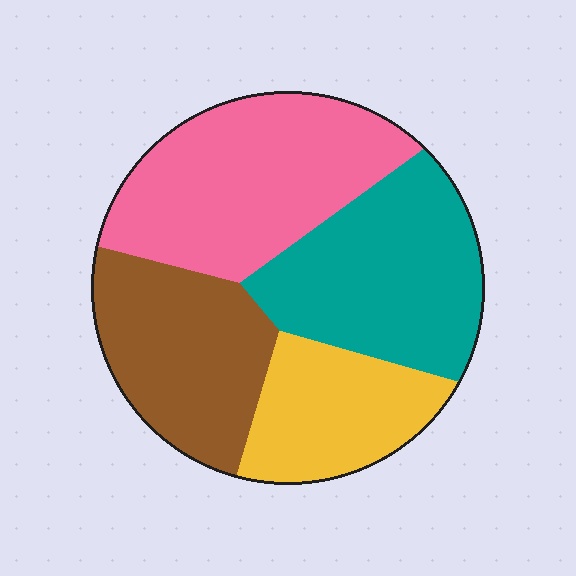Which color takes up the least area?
Yellow, at roughly 20%.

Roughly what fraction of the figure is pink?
Pink covers 31% of the figure.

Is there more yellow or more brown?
Brown.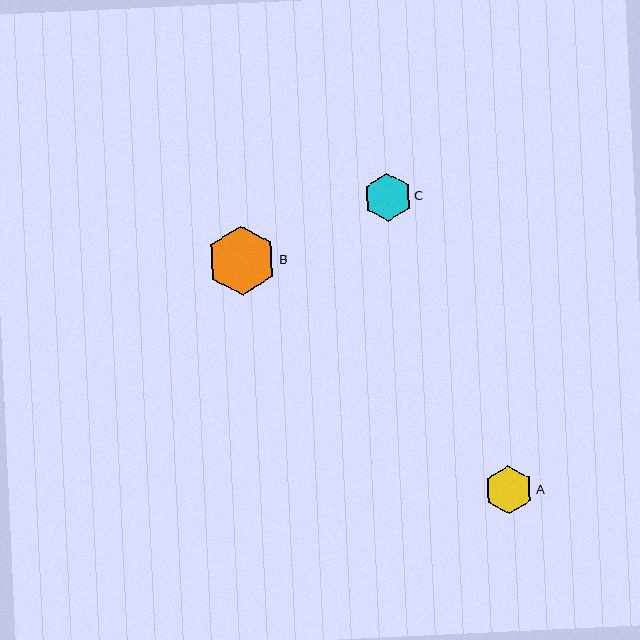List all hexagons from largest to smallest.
From largest to smallest: B, A, C.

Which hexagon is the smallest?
Hexagon C is the smallest with a size of approximately 48 pixels.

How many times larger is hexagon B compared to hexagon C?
Hexagon B is approximately 1.5 times the size of hexagon C.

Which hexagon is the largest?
Hexagon B is the largest with a size of approximately 70 pixels.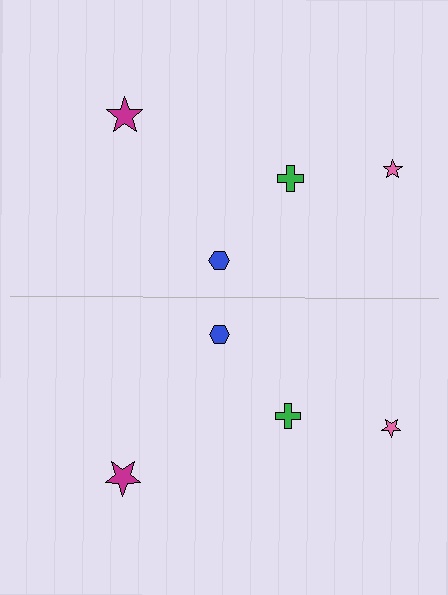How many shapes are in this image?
There are 8 shapes in this image.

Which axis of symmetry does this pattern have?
The pattern has a horizontal axis of symmetry running through the center of the image.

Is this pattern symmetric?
Yes, this pattern has bilateral (reflection) symmetry.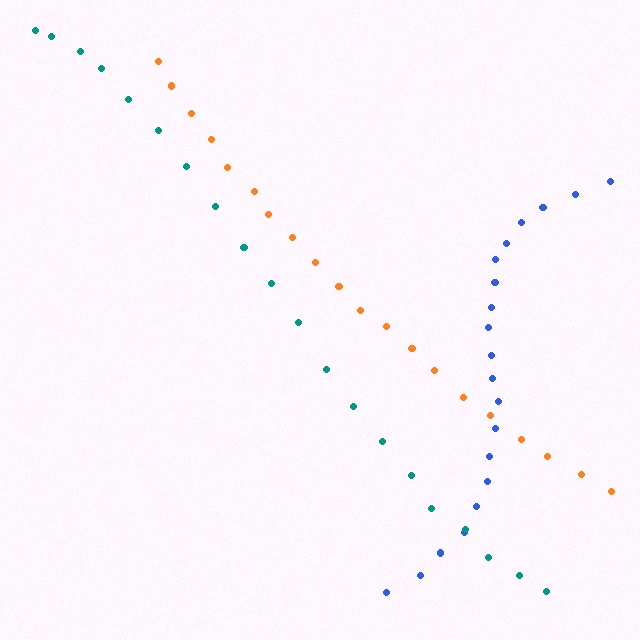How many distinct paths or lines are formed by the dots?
There are 3 distinct paths.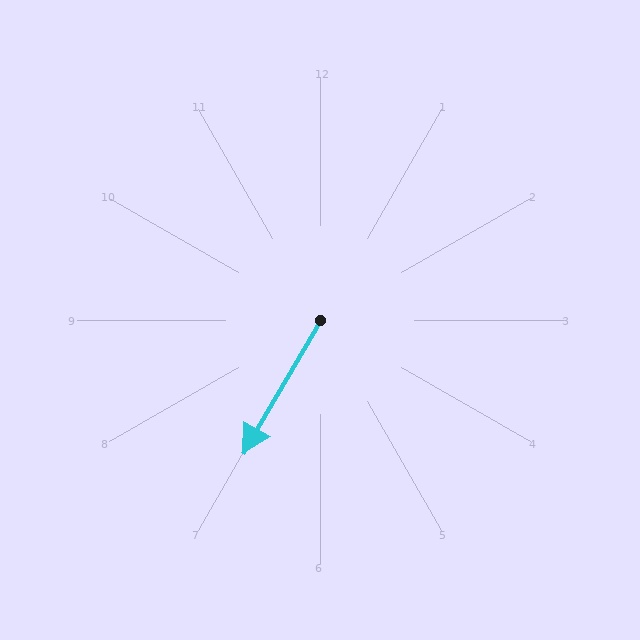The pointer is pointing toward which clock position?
Roughly 7 o'clock.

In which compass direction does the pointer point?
Southwest.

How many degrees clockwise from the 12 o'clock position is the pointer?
Approximately 210 degrees.